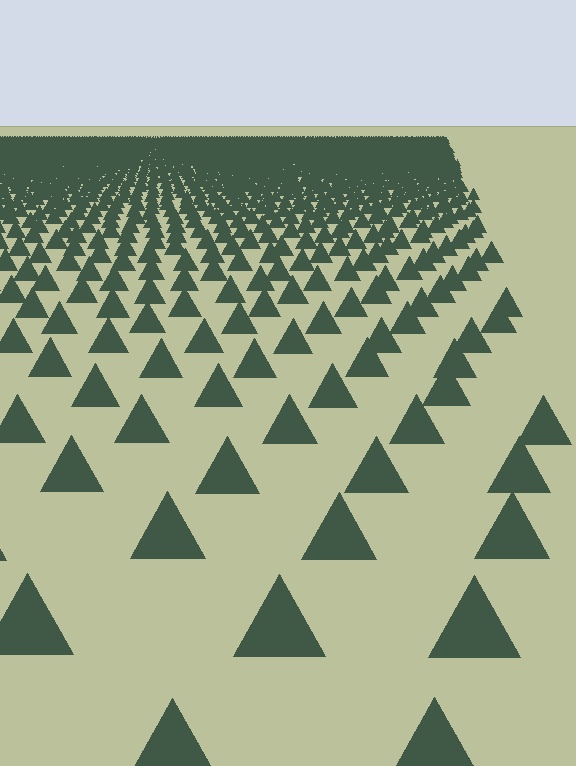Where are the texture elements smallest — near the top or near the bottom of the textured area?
Near the top.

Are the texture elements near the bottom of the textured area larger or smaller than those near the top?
Larger. Near the bottom, elements are closer to the viewer and appear at a bigger on-screen size.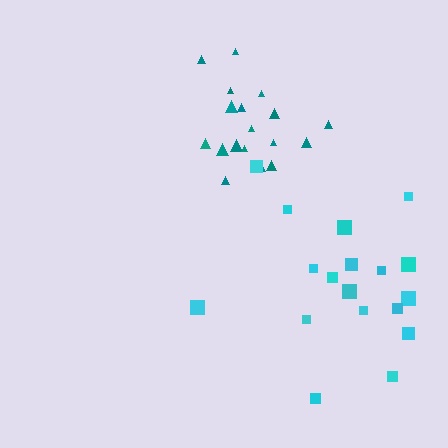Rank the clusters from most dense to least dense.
teal, cyan.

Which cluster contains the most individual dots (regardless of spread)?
Teal (18).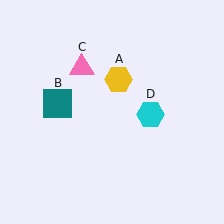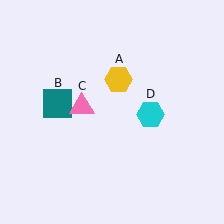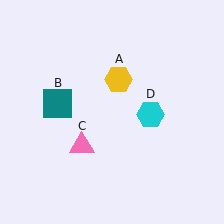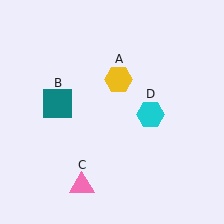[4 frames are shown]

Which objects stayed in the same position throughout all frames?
Yellow hexagon (object A) and teal square (object B) and cyan hexagon (object D) remained stationary.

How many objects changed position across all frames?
1 object changed position: pink triangle (object C).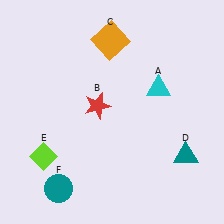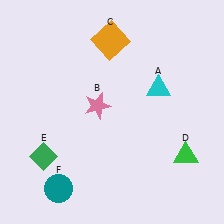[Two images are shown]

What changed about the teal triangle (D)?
In Image 1, D is teal. In Image 2, it changed to green.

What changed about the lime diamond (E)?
In Image 1, E is lime. In Image 2, it changed to green.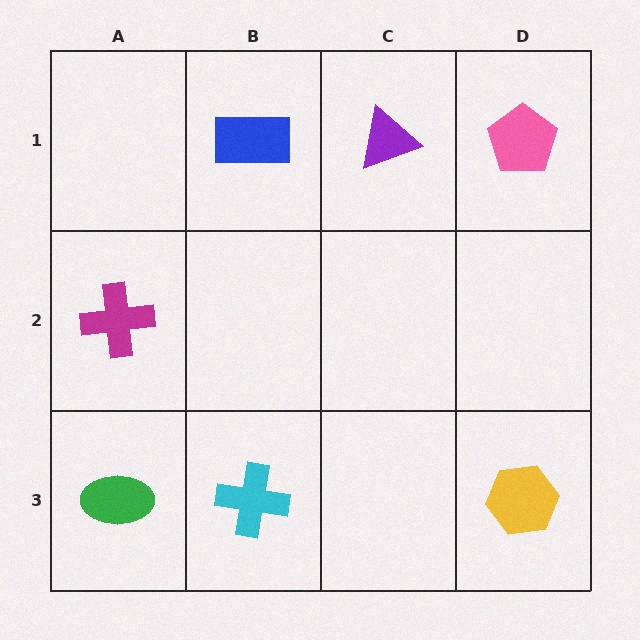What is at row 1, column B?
A blue rectangle.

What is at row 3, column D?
A yellow hexagon.